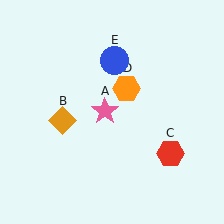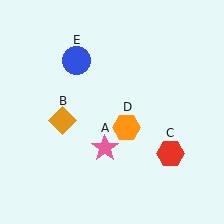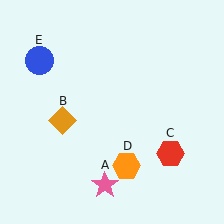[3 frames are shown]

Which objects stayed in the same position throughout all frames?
Orange diamond (object B) and red hexagon (object C) remained stationary.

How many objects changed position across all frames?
3 objects changed position: pink star (object A), orange hexagon (object D), blue circle (object E).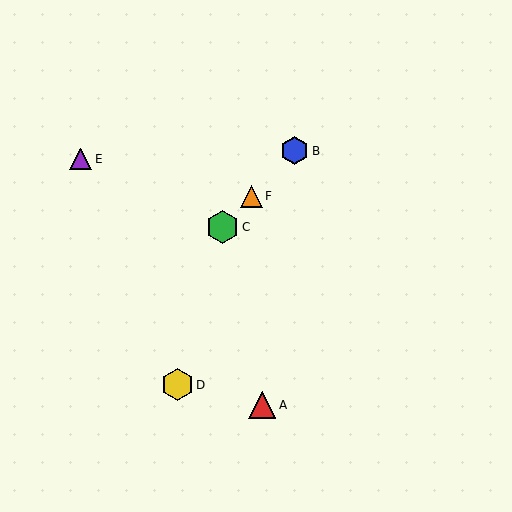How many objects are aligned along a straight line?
3 objects (B, C, F) are aligned along a straight line.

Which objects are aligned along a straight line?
Objects B, C, F are aligned along a straight line.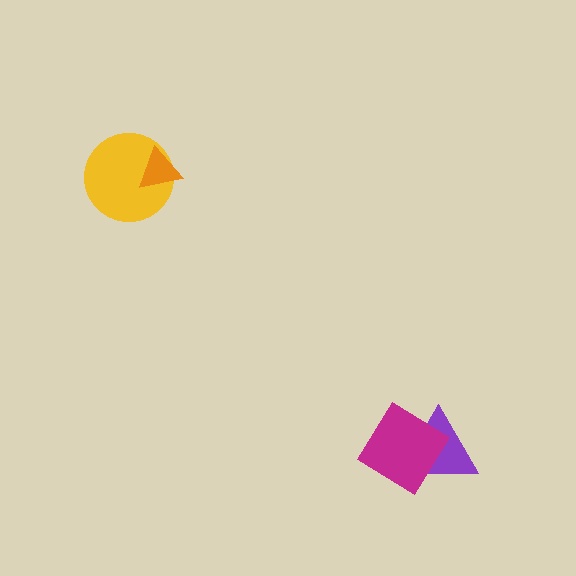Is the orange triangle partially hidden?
No, no other shape covers it.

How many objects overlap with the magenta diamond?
1 object overlaps with the magenta diamond.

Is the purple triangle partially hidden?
Yes, it is partially covered by another shape.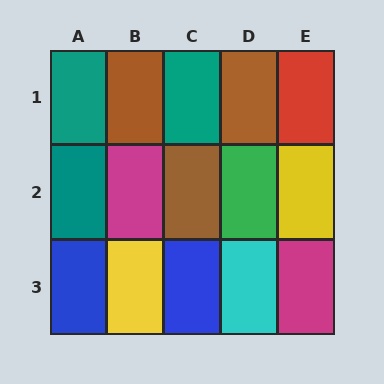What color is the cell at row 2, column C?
Brown.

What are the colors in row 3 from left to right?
Blue, yellow, blue, cyan, magenta.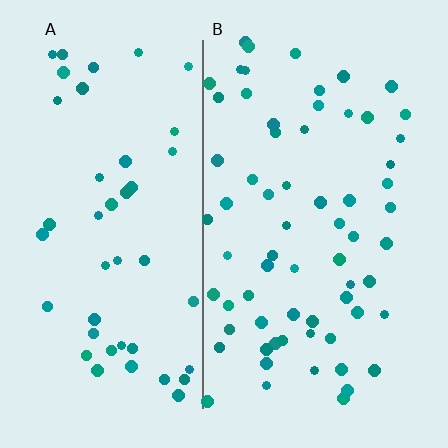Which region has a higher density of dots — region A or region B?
B (the right).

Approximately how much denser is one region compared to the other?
Approximately 1.5× — region B over region A.